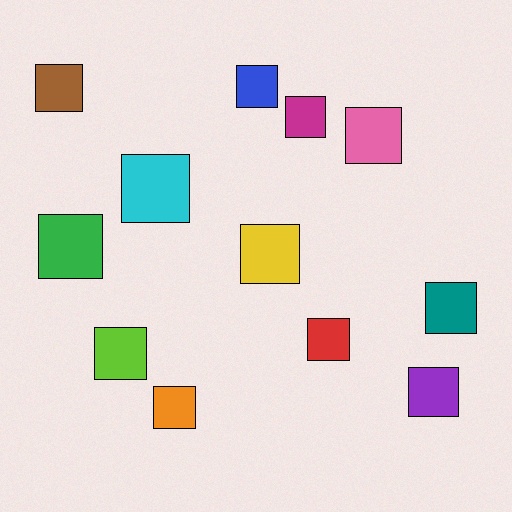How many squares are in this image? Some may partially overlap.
There are 12 squares.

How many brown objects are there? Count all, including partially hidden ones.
There is 1 brown object.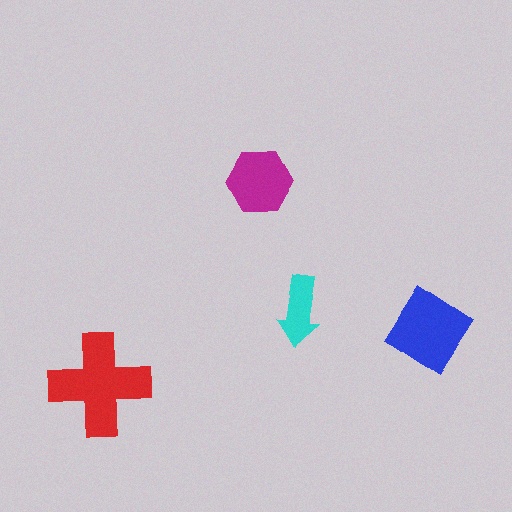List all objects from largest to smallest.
The red cross, the blue diamond, the magenta hexagon, the cyan arrow.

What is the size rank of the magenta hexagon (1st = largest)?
3rd.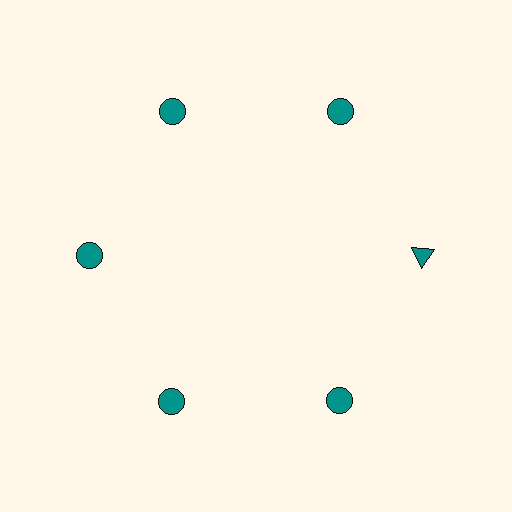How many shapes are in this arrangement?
There are 6 shapes arranged in a ring pattern.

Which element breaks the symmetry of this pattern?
The teal triangle at roughly the 3 o'clock position breaks the symmetry. All other shapes are teal circles.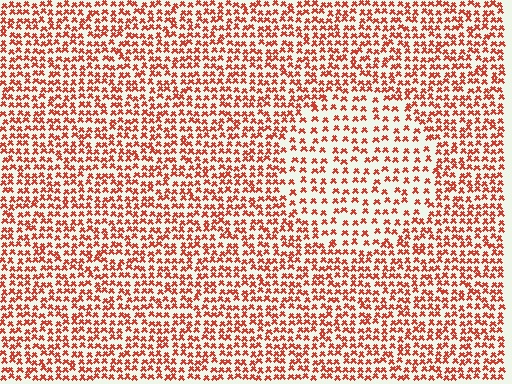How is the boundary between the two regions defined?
The boundary is defined by a change in element density (approximately 1.8x ratio). All elements are the same color, size, and shape.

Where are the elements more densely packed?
The elements are more densely packed outside the circle boundary.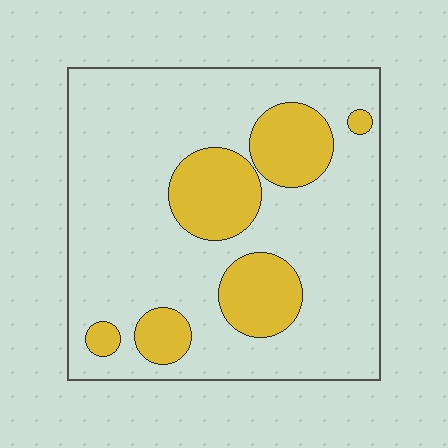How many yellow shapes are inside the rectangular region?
6.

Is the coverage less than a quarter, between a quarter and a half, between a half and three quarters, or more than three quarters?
Less than a quarter.